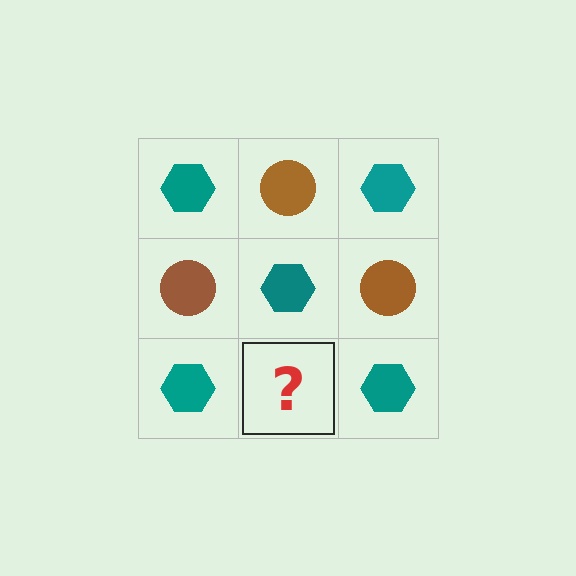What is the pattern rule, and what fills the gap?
The rule is that it alternates teal hexagon and brown circle in a checkerboard pattern. The gap should be filled with a brown circle.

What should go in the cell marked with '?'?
The missing cell should contain a brown circle.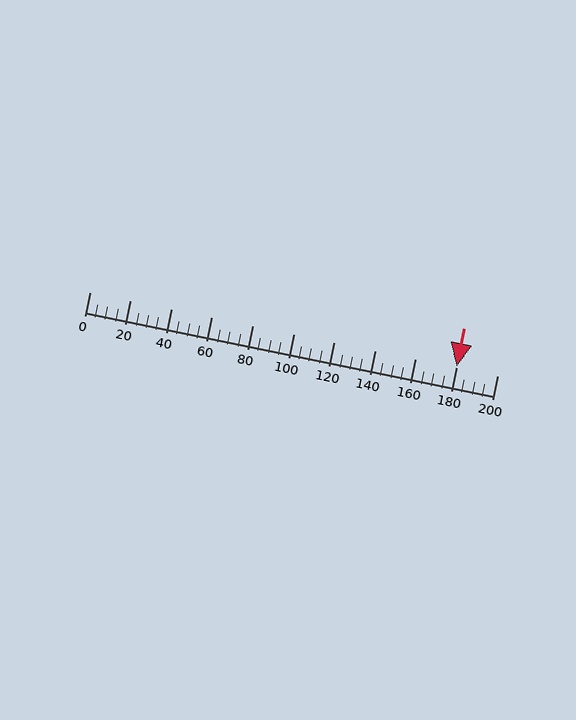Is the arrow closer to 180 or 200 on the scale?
The arrow is closer to 180.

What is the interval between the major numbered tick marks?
The major tick marks are spaced 20 units apart.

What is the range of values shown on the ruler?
The ruler shows values from 0 to 200.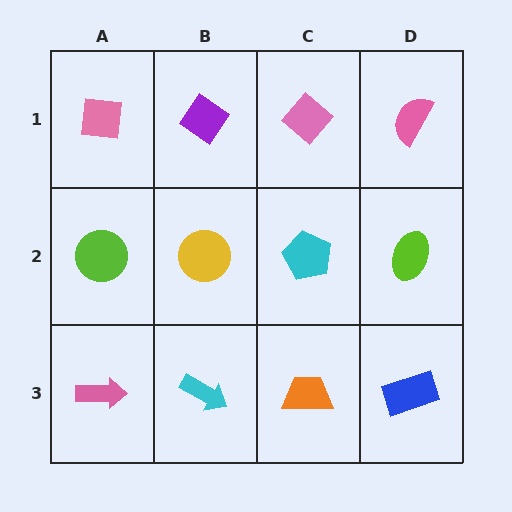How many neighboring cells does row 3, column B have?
3.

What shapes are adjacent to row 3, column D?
A lime ellipse (row 2, column D), an orange trapezoid (row 3, column C).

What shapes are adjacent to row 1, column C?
A cyan pentagon (row 2, column C), a purple diamond (row 1, column B), a pink semicircle (row 1, column D).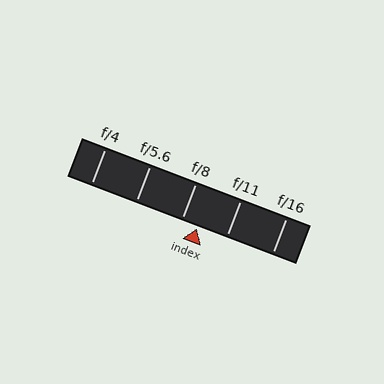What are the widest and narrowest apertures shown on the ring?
The widest aperture shown is f/4 and the narrowest is f/16.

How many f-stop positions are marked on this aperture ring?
There are 5 f-stop positions marked.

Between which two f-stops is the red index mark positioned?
The index mark is between f/8 and f/11.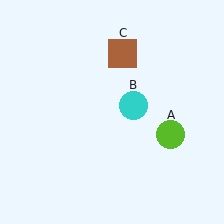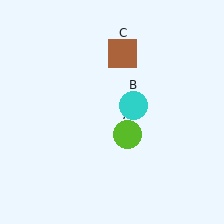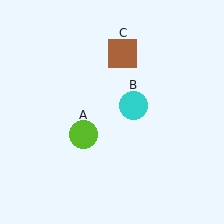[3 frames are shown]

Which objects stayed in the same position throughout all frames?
Cyan circle (object B) and brown square (object C) remained stationary.